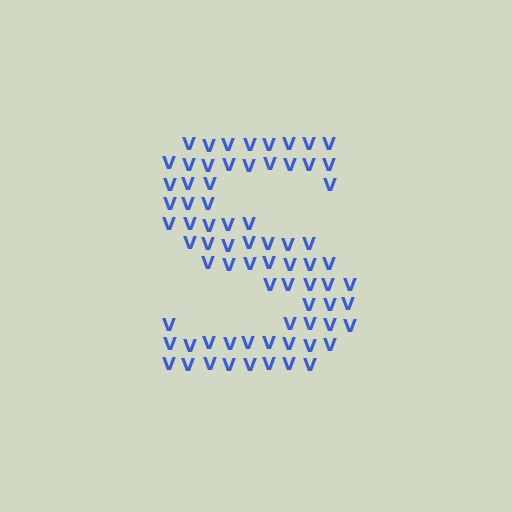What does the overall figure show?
The overall figure shows the letter S.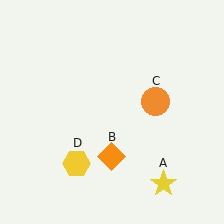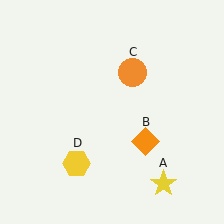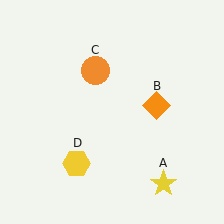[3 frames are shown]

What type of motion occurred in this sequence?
The orange diamond (object B), orange circle (object C) rotated counterclockwise around the center of the scene.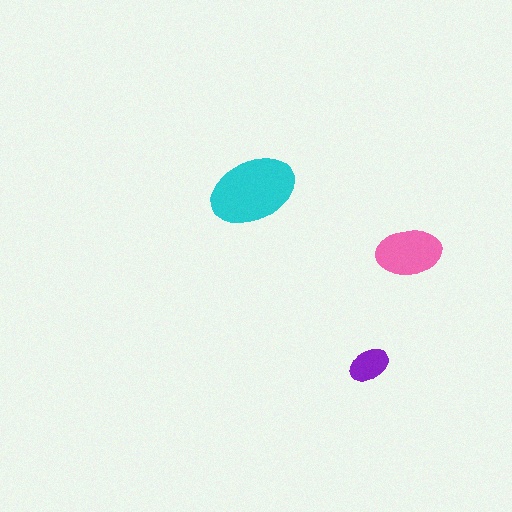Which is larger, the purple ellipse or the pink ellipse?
The pink one.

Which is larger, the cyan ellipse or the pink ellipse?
The cyan one.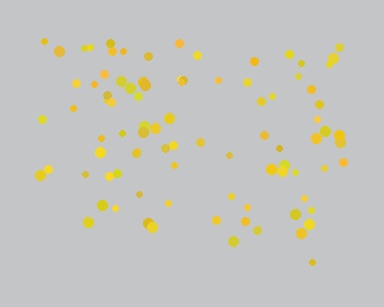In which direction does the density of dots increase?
From bottom to top, with the top side densest.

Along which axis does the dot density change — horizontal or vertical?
Vertical.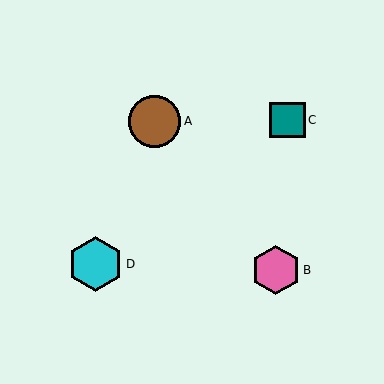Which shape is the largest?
The cyan hexagon (labeled D) is the largest.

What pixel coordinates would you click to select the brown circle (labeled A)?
Click at (155, 121) to select the brown circle A.